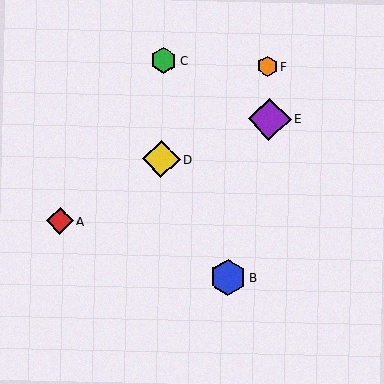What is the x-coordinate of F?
Object F is at x≈267.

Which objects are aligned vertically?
Objects C, D are aligned vertically.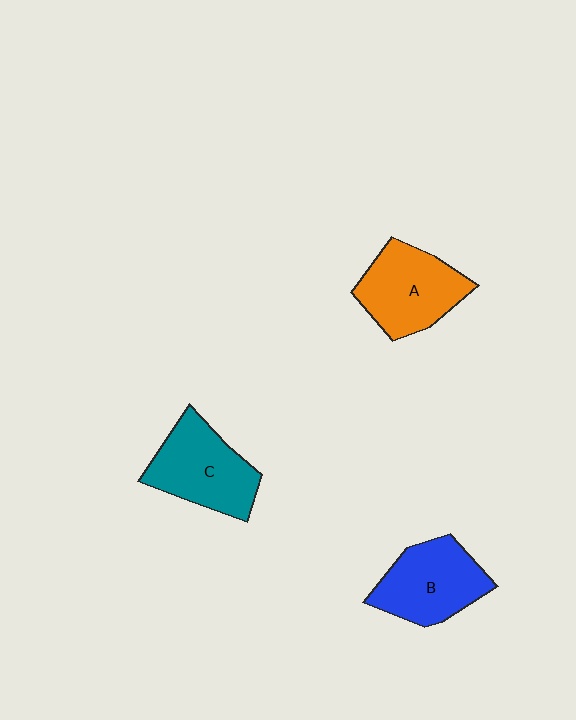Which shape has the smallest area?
Shape B (blue).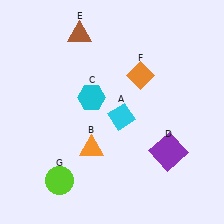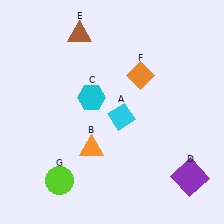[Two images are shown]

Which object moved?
The purple square (D) moved down.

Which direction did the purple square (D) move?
The purple square (D) moved down.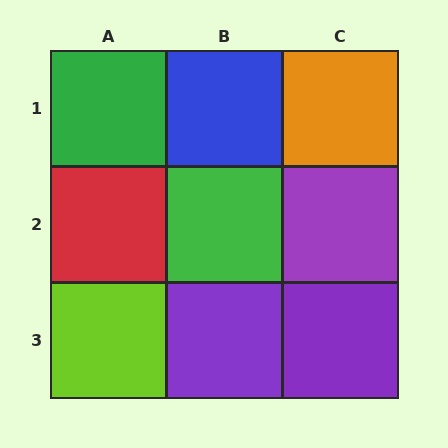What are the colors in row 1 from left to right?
Green, blue, orange.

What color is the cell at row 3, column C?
Purple.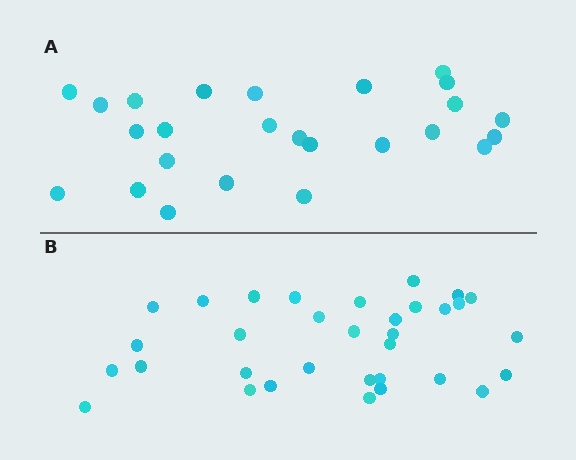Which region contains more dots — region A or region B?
Region B (the bottom region) has more dots.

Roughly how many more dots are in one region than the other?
Region B has roughly 8 or so more dots than region A.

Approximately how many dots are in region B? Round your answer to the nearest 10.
About 30 dots. (The exact count is 33, which rounds to 30.)